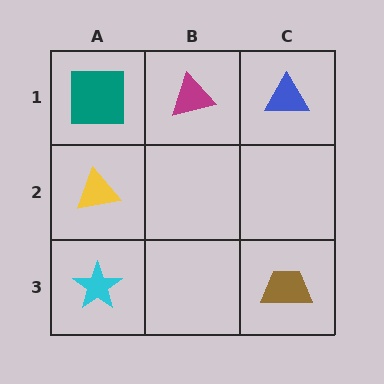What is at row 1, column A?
A teal square.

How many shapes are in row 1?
3 shapes.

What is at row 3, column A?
A cyan star.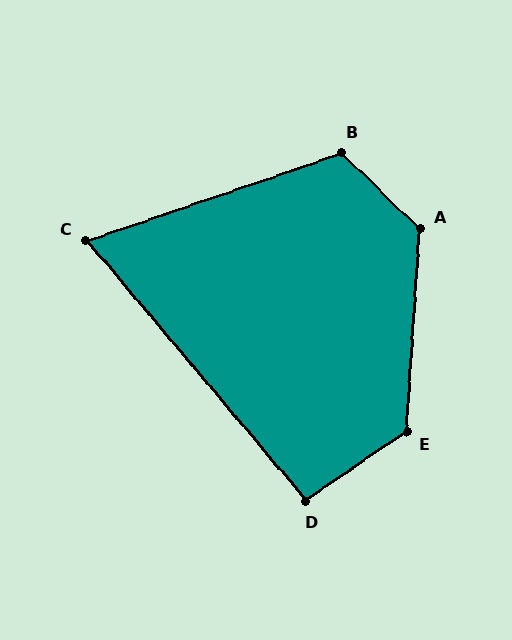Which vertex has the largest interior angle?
A, at approximately 130 degrees.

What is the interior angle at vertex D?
Approximately 96 degrees (obtuse).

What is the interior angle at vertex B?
Approximately 117 degrees (obtuse).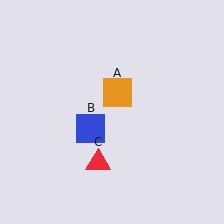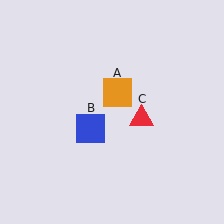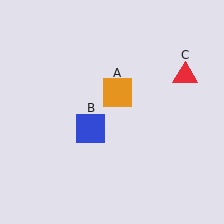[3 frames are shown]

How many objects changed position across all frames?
1 object changed position: red triangle (object C).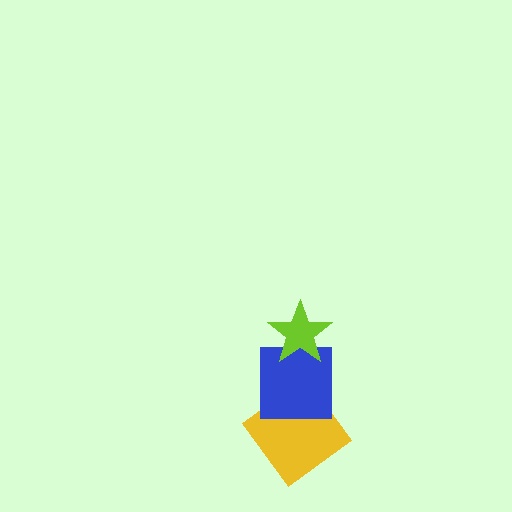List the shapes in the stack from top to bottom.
From top to bottom: the lime star, the blue square, the yellow diamond.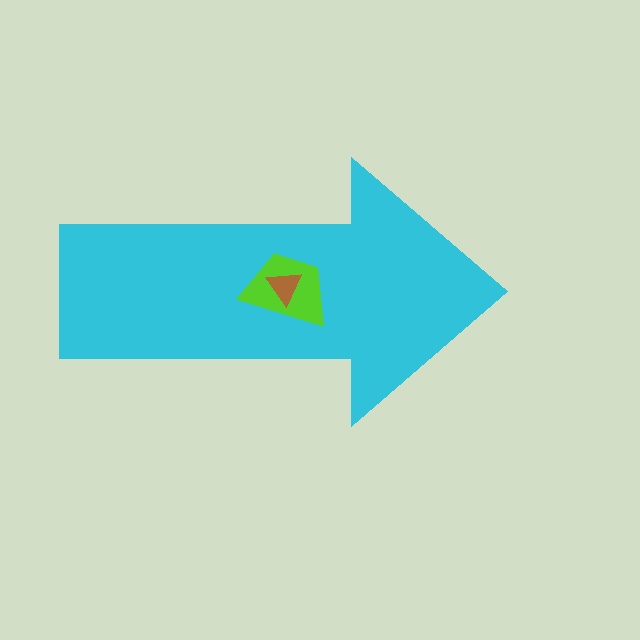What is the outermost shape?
The cyan arrow.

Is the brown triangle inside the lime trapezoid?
Yes.